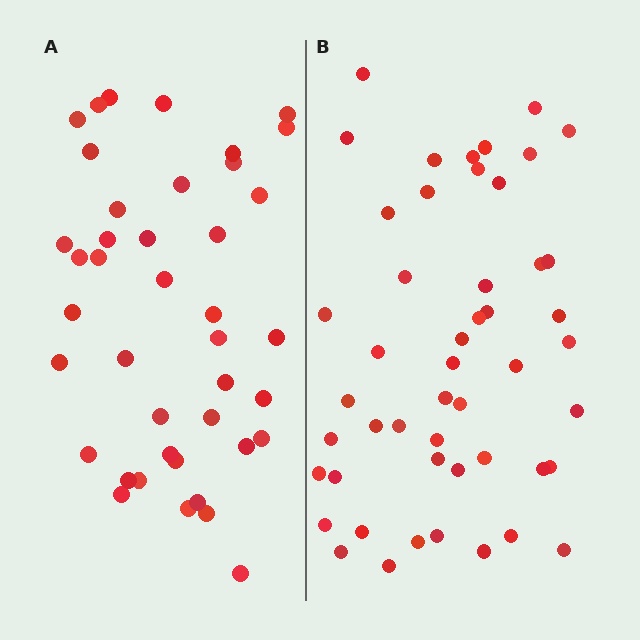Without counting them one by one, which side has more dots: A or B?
Region B (the right region) has more dots.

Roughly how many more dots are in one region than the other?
Region B has roughly 8 or so more dots than region A.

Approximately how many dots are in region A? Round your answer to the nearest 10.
About 40 dots. (The exact count is 41, which rounds to 40.)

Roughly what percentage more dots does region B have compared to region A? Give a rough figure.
About 20% more.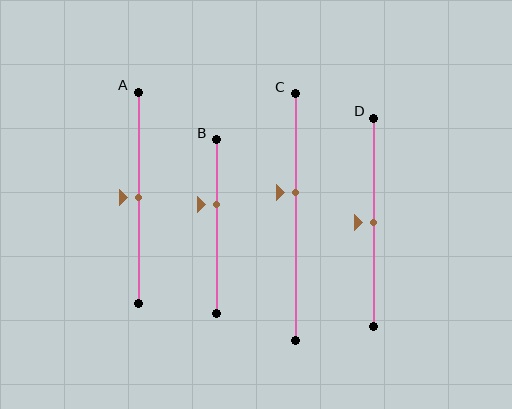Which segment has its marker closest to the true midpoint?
Segment A has its marker closest to the true midpoint.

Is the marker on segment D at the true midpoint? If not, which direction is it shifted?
Yes, the marker on segment D is at the true midpoint.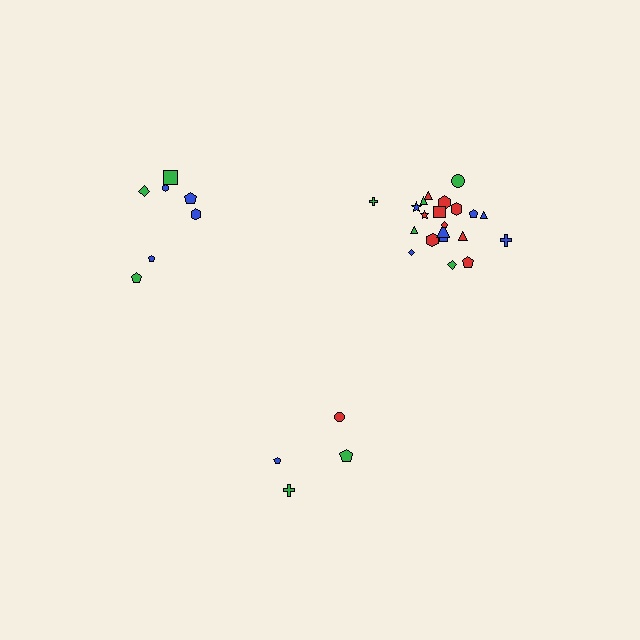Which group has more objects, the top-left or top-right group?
The top-right group.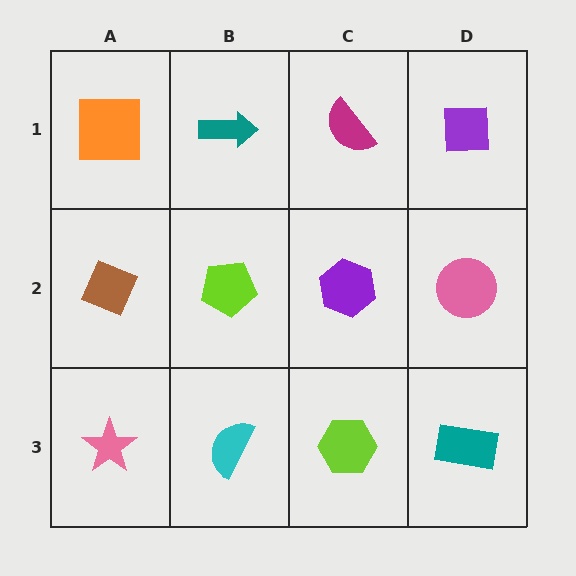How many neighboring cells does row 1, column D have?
2.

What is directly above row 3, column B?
A lime pentagon.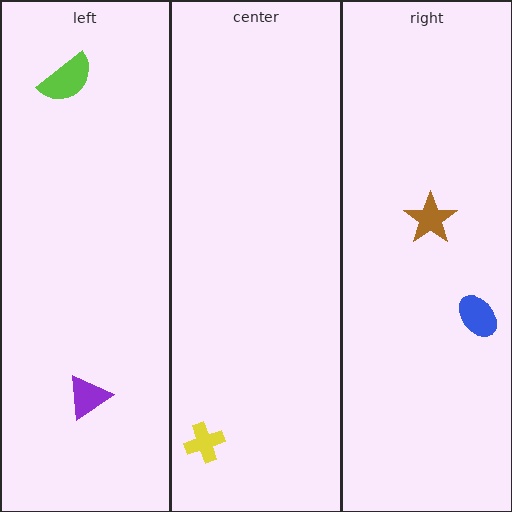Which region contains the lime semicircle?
The left region.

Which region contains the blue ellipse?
The right region.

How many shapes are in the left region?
2.